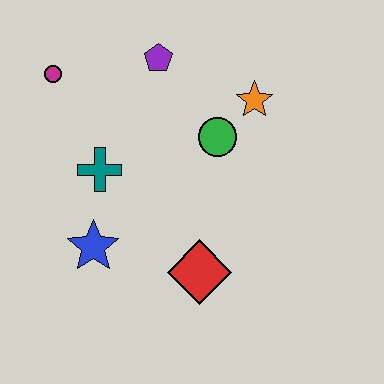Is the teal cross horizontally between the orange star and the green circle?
No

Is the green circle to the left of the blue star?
No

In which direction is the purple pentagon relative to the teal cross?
The purple pentagon is above the teal cross.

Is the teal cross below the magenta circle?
Yes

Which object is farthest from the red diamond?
The magenta circle is farthest from the red diamond.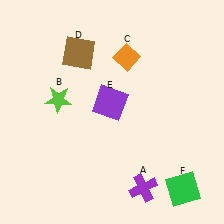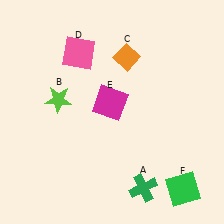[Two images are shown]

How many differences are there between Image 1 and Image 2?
There are 3 differences between the two images.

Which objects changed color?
A changed from purple to green. D changed from brown to pink. E changed from purple to magenta.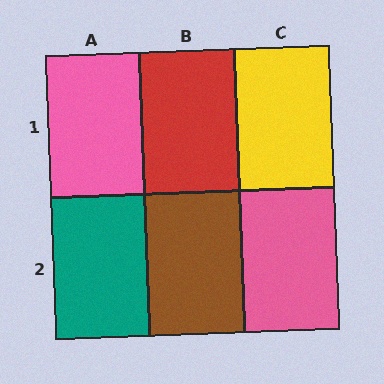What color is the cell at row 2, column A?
Teal.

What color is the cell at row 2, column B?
Brown.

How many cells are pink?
2 cells are pink.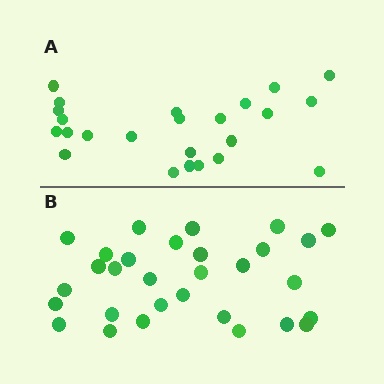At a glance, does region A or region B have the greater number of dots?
Region B (the bottom region) has more dots.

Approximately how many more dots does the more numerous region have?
Region B has about 6 more dots than region A.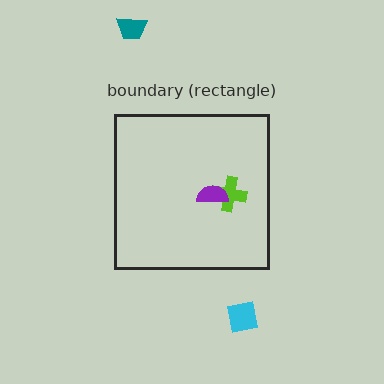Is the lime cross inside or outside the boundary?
Inside.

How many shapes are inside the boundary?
2 inside, 2 outside.